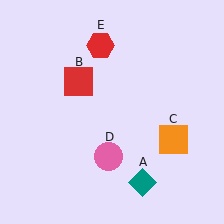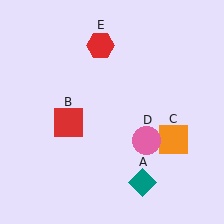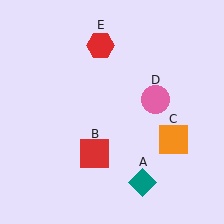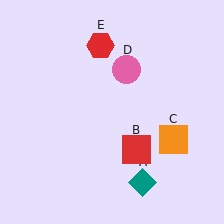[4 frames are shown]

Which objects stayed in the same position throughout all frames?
Teal diamond (object A) and orange square (object C) and red hexagon (object E) remained stationary.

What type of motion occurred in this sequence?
The red square (object B), pink circle (object D) rotated counterclockwise around the center of the scene.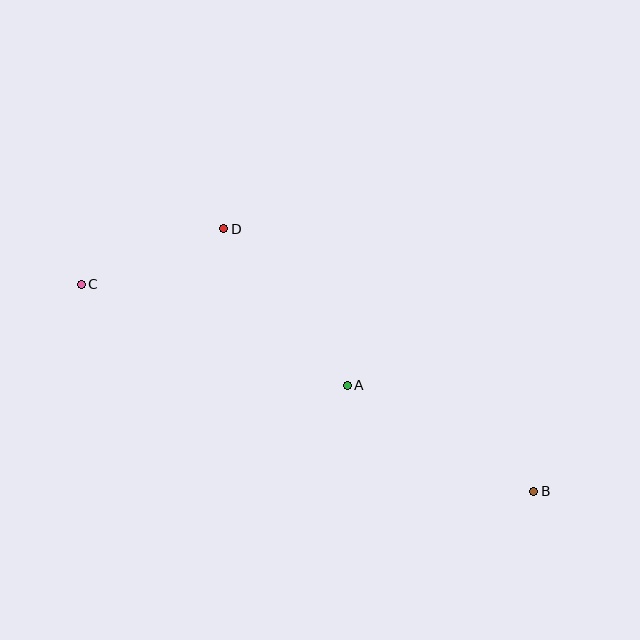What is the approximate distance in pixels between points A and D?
The distance between A and D is approximately 199 pixels.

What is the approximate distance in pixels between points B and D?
The distance between B and D is approximately 406 pixels.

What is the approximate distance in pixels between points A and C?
The distance between A and C is approximately 285 pixels.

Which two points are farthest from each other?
Points B and C are farthest from each other.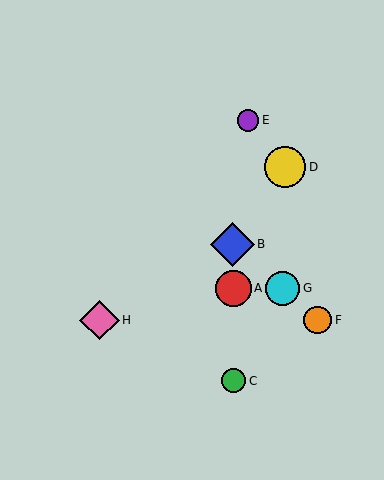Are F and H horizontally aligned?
Yes, both are at y≈320.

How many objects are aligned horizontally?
2 objects (F, H) are aligned horizontally.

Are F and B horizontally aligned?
No, F is at y≈320 and B is at y≈244.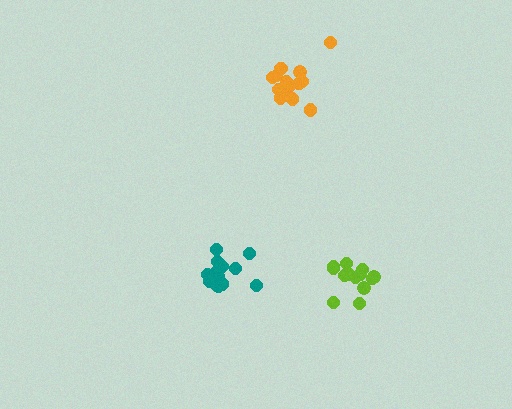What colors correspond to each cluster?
The clusters are colored: lime, teal, orange.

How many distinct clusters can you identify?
There are 3 distinct clusters.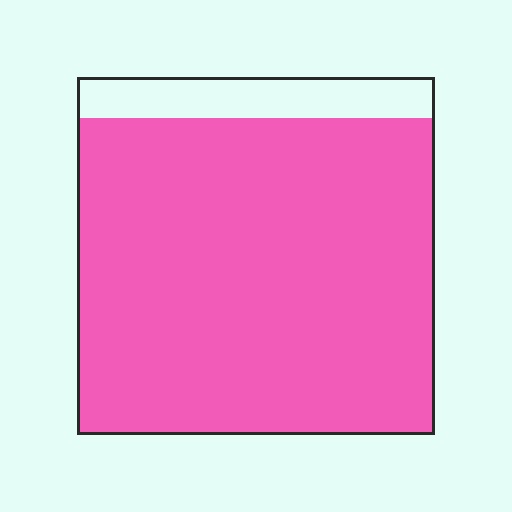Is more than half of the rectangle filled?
Yes.